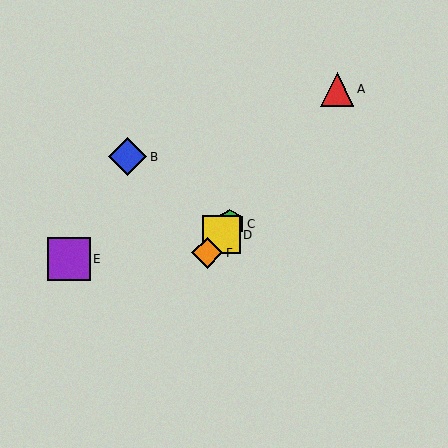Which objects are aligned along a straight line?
Objects A, C, D, F are aligned along a straight line.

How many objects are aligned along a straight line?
4 objects (A, C, D, F) are aligned along a straight line.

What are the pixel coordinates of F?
Object F is at (207, 253).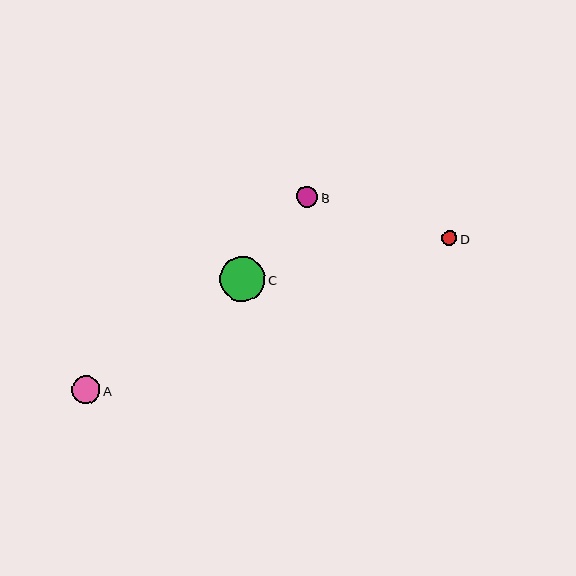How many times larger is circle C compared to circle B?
Circle C is approximately 2.2 times the size of circle B.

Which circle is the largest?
Circle C is the largest with a size of approximately 45 pixels.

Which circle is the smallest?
Circle D is the smallest with a size of approximately 15 pixels.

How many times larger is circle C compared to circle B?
Circle C is approximately 2.2 times the size of circle B.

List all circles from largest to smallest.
From largest to smallest: C, A, B, D.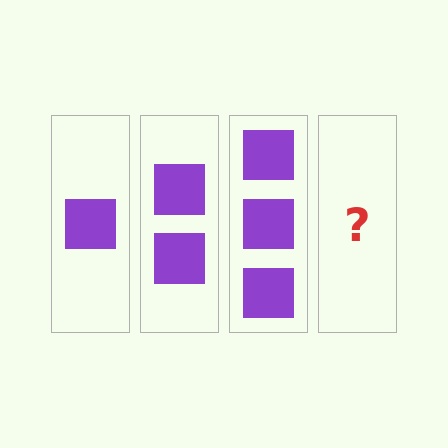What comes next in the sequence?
The next element should be 4 squares.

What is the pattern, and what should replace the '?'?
The pattern is that each step adds one more square. The '?' should be 4 squares.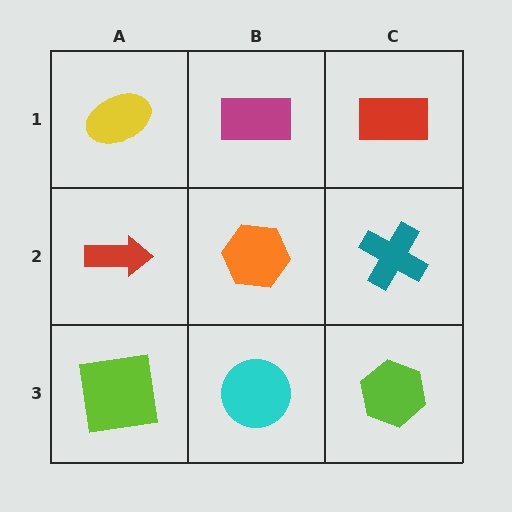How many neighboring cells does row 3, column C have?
2.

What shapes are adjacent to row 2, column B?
A magenta rectangle (row 1, column B), a cyan circle (row 3, column B), a red arrow (row 2, column A), a teal cross (row 2, column C).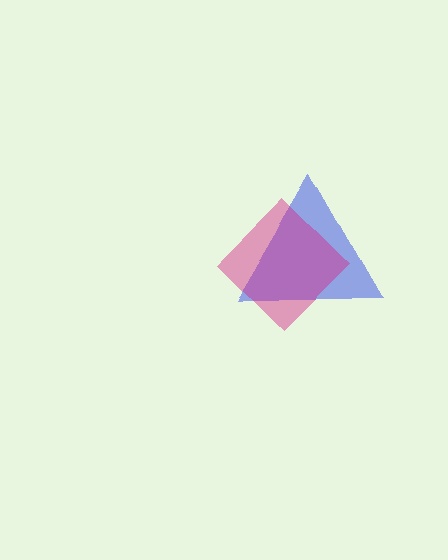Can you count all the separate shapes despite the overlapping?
Yes, there are 2 separate shapes.